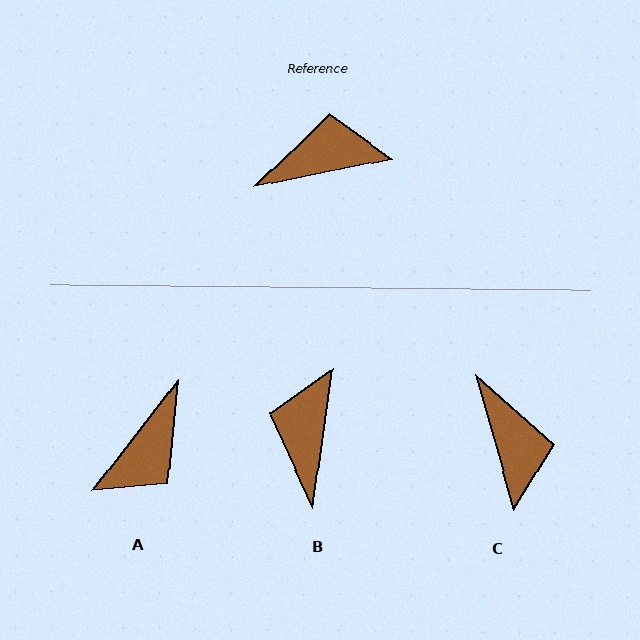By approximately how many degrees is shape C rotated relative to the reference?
Approximately 85 degrees clockwise.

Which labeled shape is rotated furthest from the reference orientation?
A, about 139 degrees away.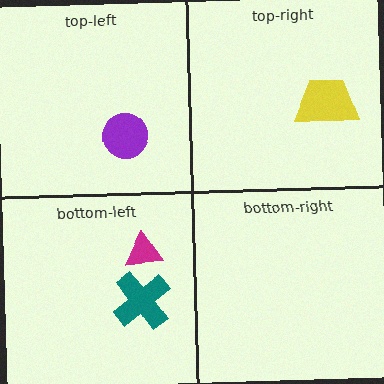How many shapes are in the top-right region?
1.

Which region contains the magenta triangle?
The bottom-left region.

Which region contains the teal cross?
The bottom-left region.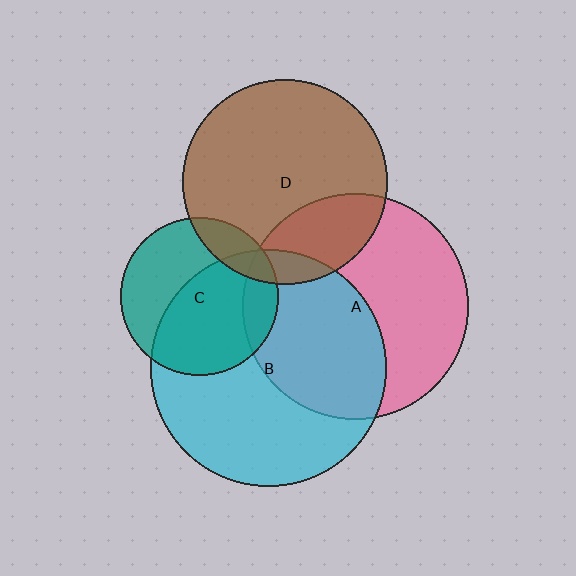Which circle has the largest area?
Circle B (cyan).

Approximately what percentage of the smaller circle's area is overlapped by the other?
Approximately 25%.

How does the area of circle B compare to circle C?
Approximately 2.2 times.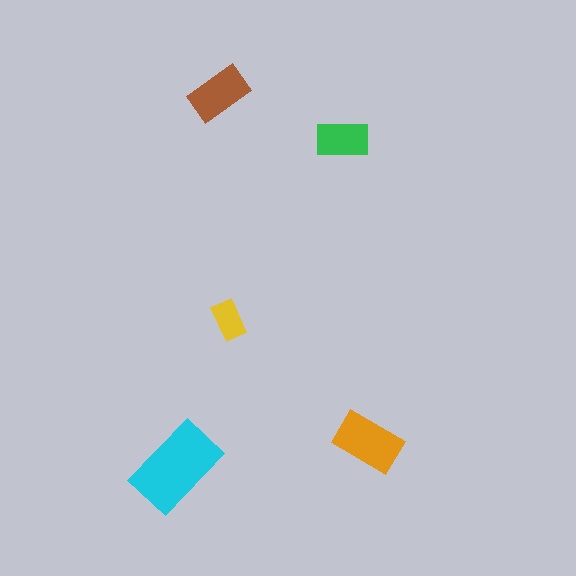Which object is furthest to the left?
The cyan rectangle is leftmost.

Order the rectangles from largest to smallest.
the cyan one, the orange one, the brown one, the green one, the yellow one.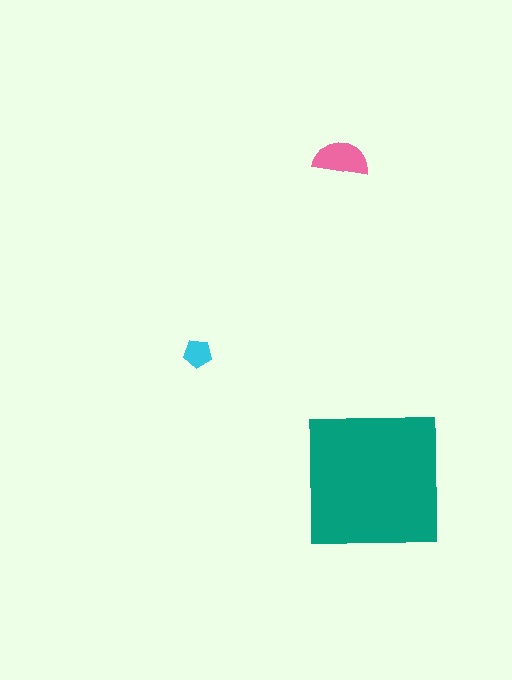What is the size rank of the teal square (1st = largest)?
1st.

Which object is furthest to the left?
The cyan pentagon is leftmost.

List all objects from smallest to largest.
The cyan pentagon, the pink semicircle, the teal square.